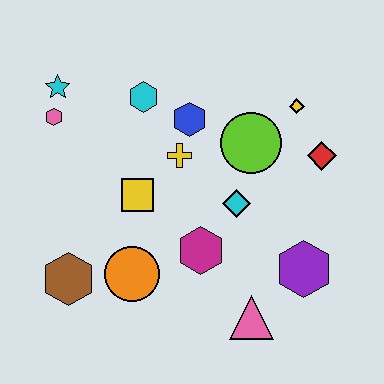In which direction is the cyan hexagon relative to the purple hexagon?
The cyan hexagon is above the purple hexagon.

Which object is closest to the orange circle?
The brown hexagon is closest to the orange circle.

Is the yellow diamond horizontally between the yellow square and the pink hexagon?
No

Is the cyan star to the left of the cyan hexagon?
Yes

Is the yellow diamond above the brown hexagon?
Yes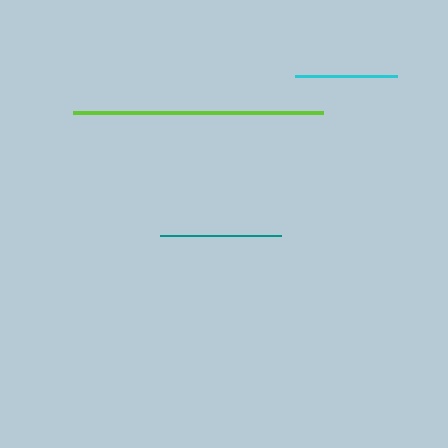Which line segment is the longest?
The lime line is the longest at approximately 249 pixels.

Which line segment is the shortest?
The cyan line is the shortest at approximately 102 pixels.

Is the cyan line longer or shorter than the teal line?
The teal line is longer than the cyan line.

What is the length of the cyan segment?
The cyan segment is approximately 102 pixels long.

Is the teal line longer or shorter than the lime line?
The lime line is longer than the teal line.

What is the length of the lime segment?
The lime segment is approximately 249 pixels long.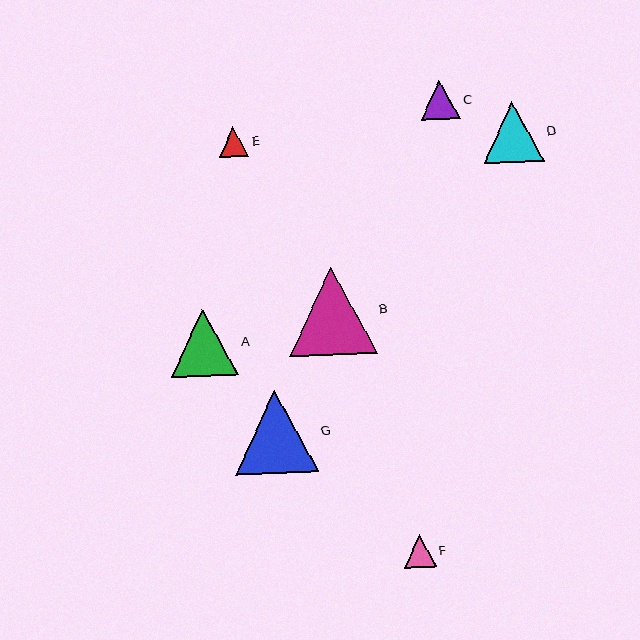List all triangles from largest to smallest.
From largest to smallest: B, G, A, D, C, F, E.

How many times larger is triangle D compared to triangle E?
Triangle D is approximately 2.1 times the size of triangle E.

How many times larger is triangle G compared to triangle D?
Triangle G is approximately 1.4 times the size of triangle D.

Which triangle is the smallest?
Triangle E is the smallest with a size of approximately 29 pixels.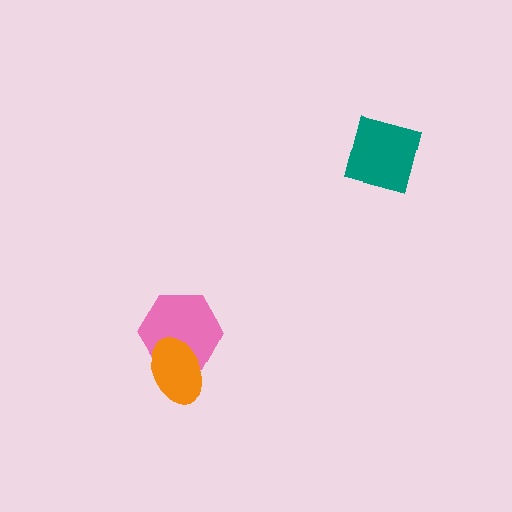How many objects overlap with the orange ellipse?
1 object overlaps with the orange ellipse.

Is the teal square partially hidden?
No, no other shape covers it.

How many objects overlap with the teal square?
0 objects overlap with the teal square.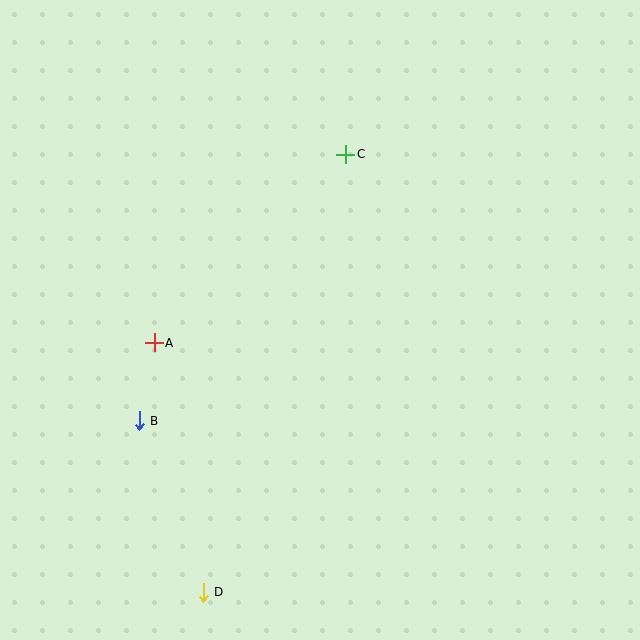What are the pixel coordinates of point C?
Point C is at (346, 154).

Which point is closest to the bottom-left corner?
Point D is closest to the bottom-left corner.